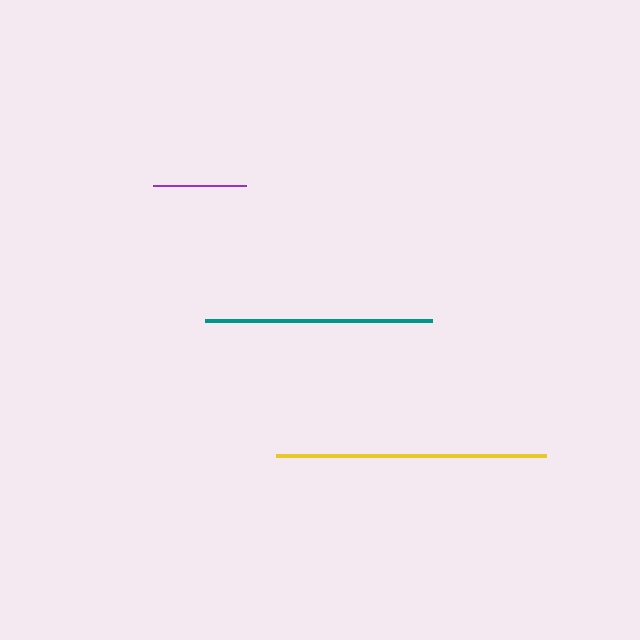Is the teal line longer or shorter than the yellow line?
The yellow line is longer than the teal line.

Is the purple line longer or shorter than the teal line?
The teal line is longer than the purple line.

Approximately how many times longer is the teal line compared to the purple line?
The teal line is approximately 2.4 times the length of the purple line.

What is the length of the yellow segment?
The yellow segment is approximately 270 pixels long.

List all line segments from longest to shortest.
From longest to shortest: yellow, teal, purple.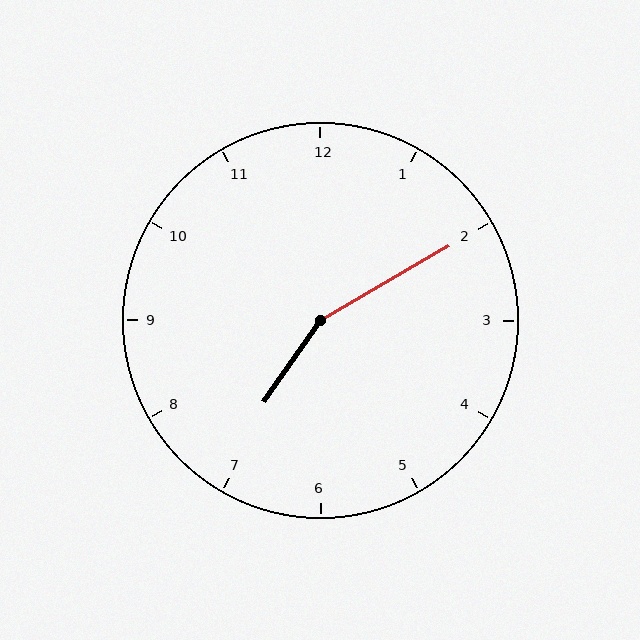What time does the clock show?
7:10.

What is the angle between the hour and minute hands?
Approximately 155 degrees.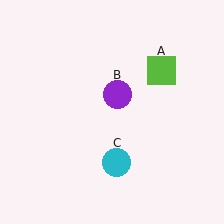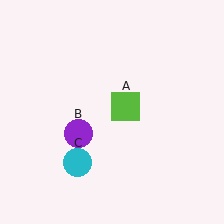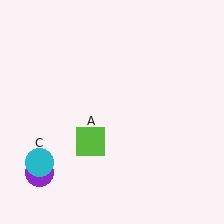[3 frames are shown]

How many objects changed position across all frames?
3 objects changed position: lime square (object A), purple circle (object B), cyan circle (object C).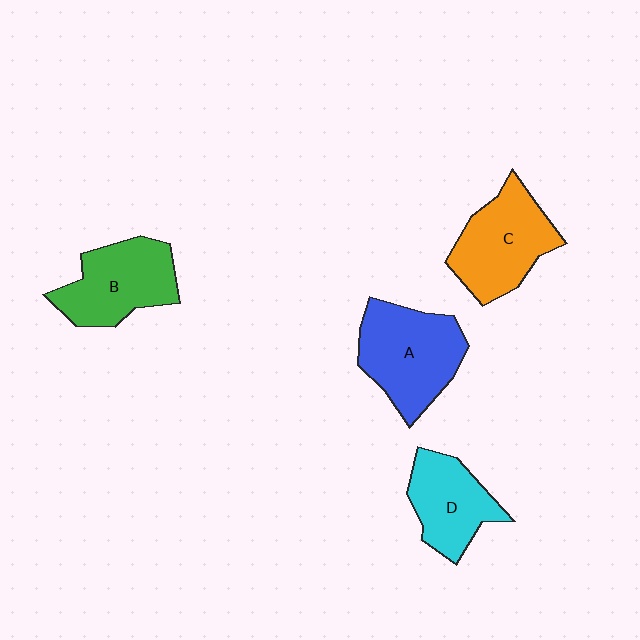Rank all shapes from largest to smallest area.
From largest to smallest: A (blue), C (orange), B (green), D (cyan).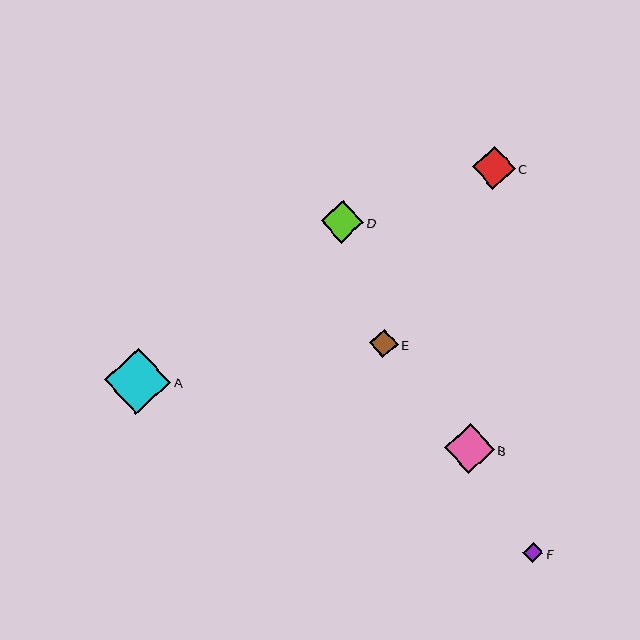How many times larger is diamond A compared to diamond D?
Diamond A is approximately 1.5 times the size of diamond D.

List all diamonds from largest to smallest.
From largest to smallest: A, B, D, C, E, F.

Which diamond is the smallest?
Diamond F is the smallest with a size of approximately 21 pixels.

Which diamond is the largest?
Diamond A is the largest with a size of approximately 66 pixels.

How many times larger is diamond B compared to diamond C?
Diamond B is approximately 1.2 times the size of diamond C.